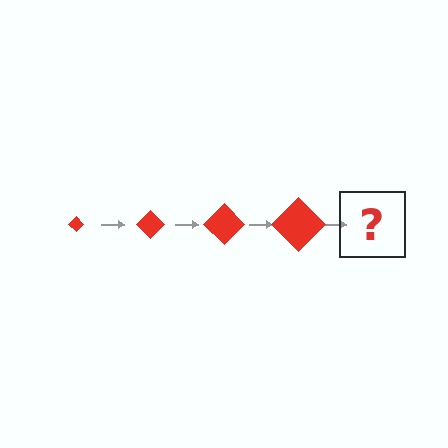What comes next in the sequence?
The next element should be a red diamond, larger than the previous one.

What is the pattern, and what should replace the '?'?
The pattern is that the diamond gets progressively larger each step. The '?' should be a red diamond, larger than the previous one.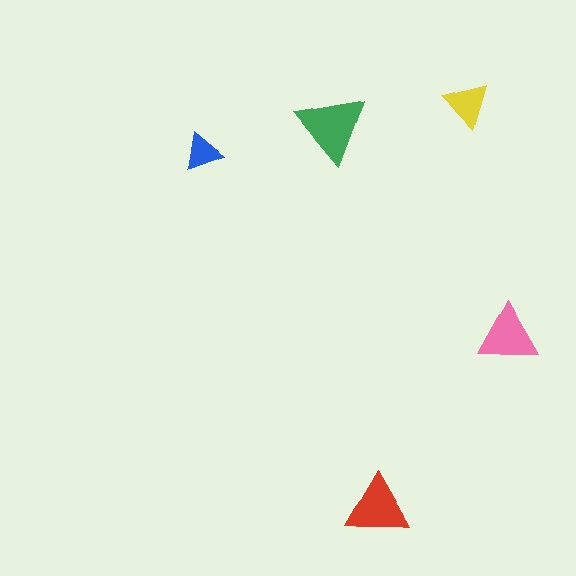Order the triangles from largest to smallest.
the green one, the red one, the pink one, the yellow one, the blue one.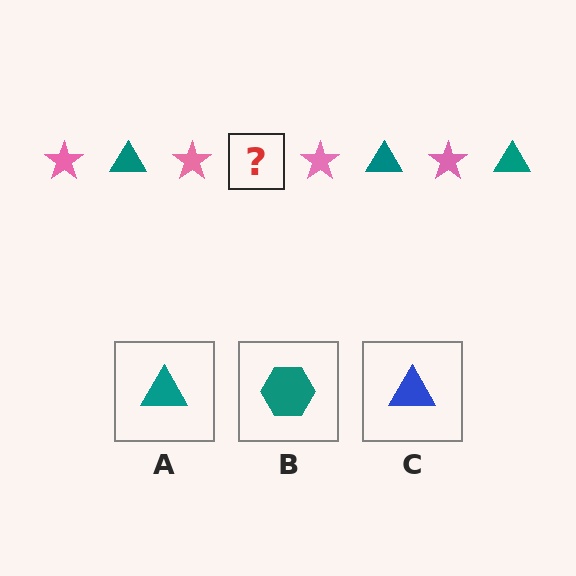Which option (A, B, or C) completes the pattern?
A.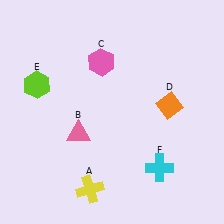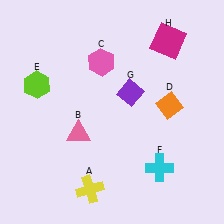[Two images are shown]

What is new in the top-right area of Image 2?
A purple diamond (G) was added in the top-right area of Image 2.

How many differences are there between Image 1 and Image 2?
There are 2 differences between the two images.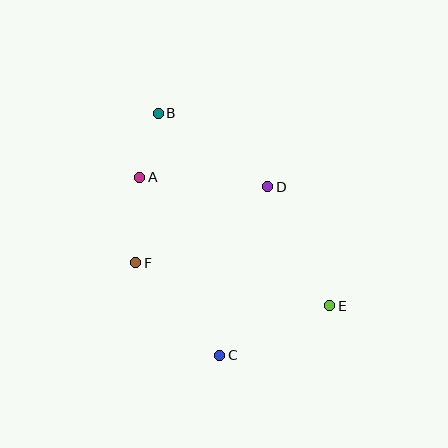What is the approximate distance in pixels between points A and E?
The distance between A and E is approximately 229 pixels.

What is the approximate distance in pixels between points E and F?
The distance between E and F is approximately 199 pixels.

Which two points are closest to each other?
Points A and B are closest to each other.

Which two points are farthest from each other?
Points B and E are farthest from each other.